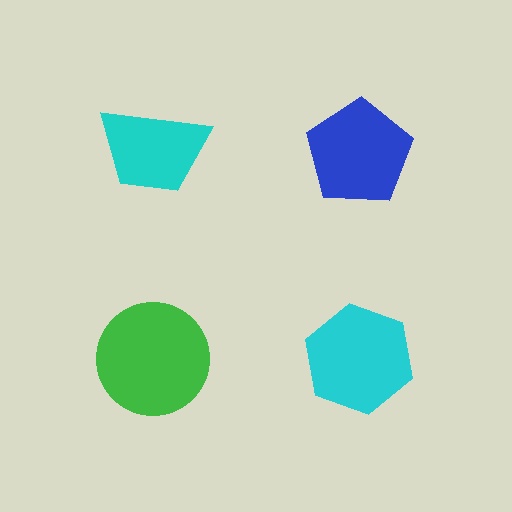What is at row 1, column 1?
A cyan trapezoid.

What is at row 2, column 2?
A cyan hexagon.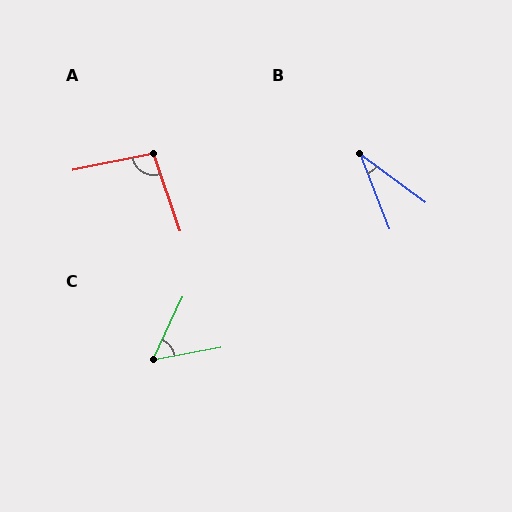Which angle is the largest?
A, at approximately 98 degrees.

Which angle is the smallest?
B, at approximately 32 degrees.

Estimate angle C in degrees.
Approximately 54 degrees.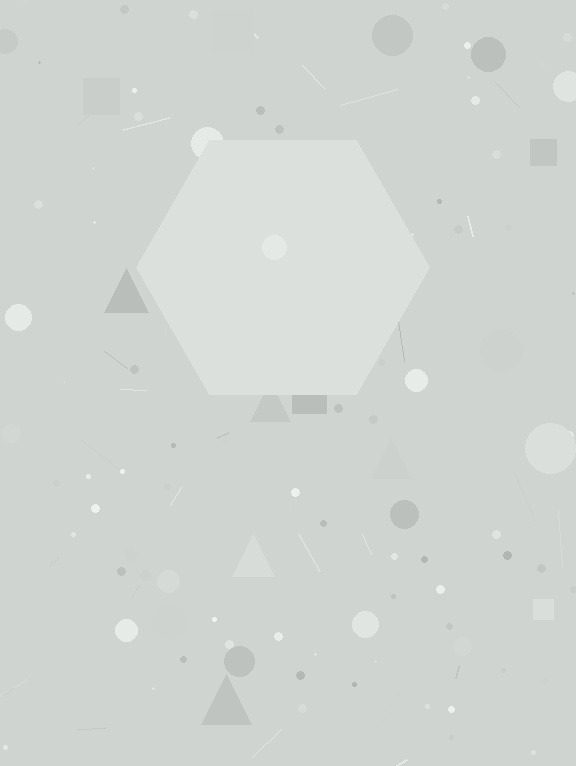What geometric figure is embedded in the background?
A hexagon is embedded in the background.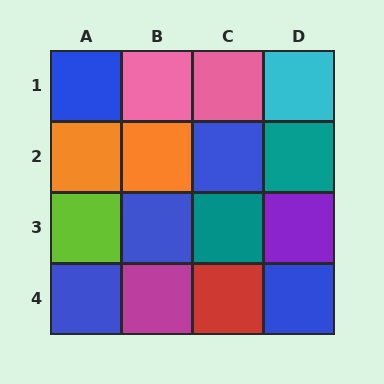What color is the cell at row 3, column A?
Lime.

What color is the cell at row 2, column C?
Blue.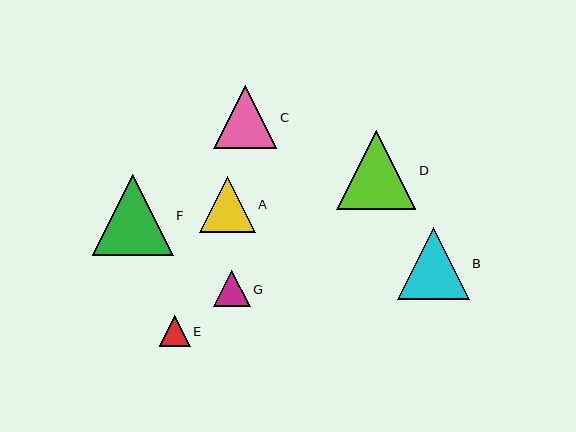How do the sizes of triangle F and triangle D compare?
Triangle F and triangle D are approximately the same size.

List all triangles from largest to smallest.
From largest to smallest: F, D, B, C, A, G, E.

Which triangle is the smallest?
Triangle E is the smallest with a size of approximately 31 pixels.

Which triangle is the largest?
Triangle F is the largest with a size of approximately 81 pixels.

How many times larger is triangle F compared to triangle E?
Triangle F is approximately 2.6 times the size of triangle E.